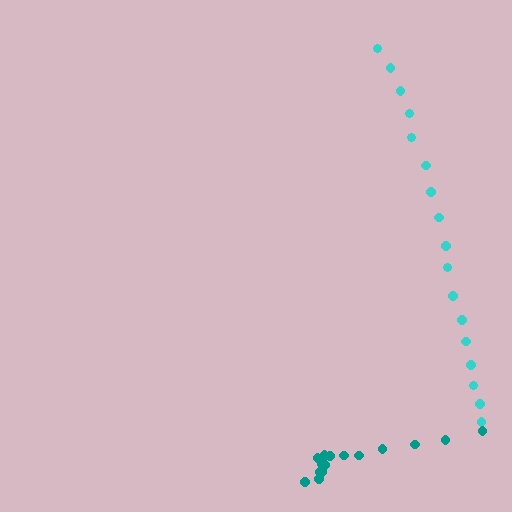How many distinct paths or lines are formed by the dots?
There are 2 distinct paths.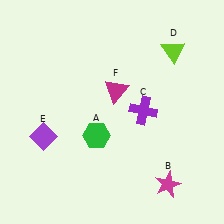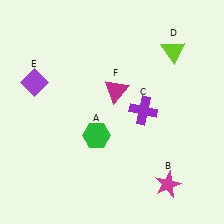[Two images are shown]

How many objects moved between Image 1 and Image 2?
1 object moved between the two images.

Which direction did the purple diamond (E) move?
The purple diamond (E) moved up.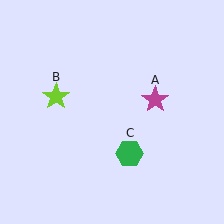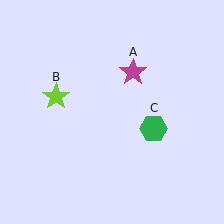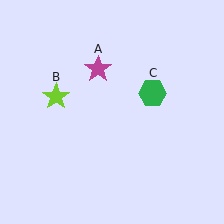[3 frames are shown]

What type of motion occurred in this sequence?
The magenta star (object A), green hexagon (object C) rotated counterclockwise around the center of the scene.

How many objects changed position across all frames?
2 objects changed position: magenta star (object A), green hexagon (object C).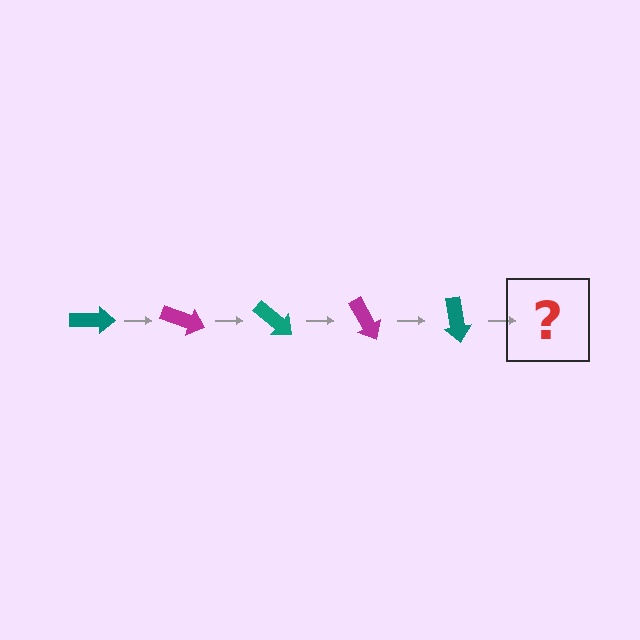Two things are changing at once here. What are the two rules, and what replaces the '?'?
The two rules are that it rotates 20 degrees each step and the color cycles through teal and magenta. The '?' should be a magenta arrow, rotated 100 degrees from the start.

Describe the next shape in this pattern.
It should be a magenta arrow, rotated 100 degrees from the start.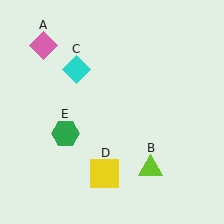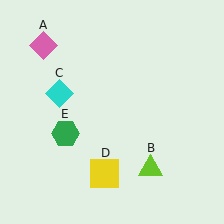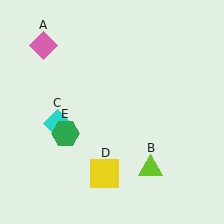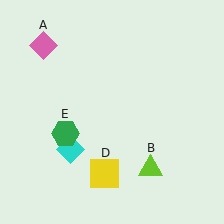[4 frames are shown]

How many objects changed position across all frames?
1 object changed position: cyan diamond (object C).